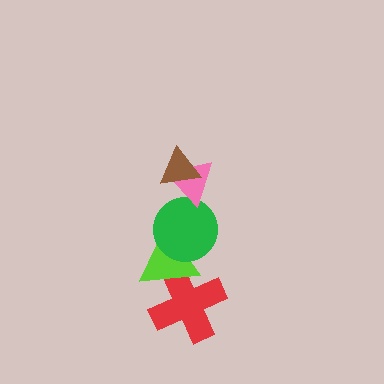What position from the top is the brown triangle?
The brown triangle is 1st from the top.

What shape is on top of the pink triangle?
The brown triangle is on top of the pink triangle.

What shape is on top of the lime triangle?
The green circle is on top of the lime triangle.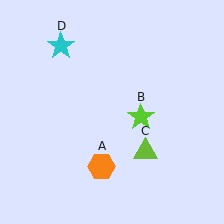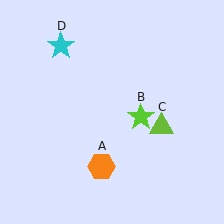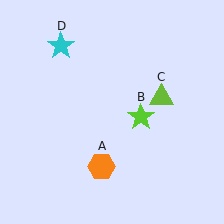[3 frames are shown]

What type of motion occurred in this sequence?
The lime triangle (object C) rotated counterclockwise around the center of the scene.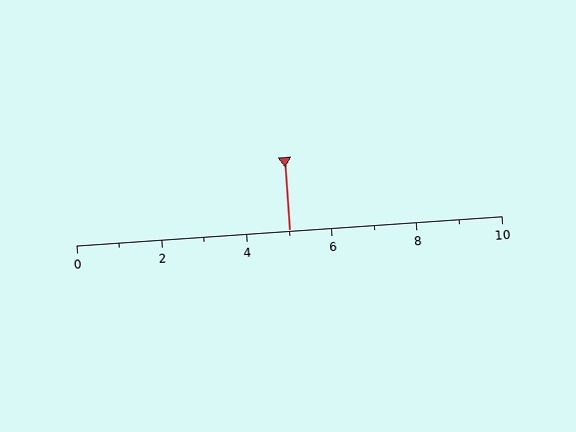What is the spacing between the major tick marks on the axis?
The major ticks are spaced 2 apart.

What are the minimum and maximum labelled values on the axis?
The axis runs from 0 to 10.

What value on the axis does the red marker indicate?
The marker indicates approximately 5.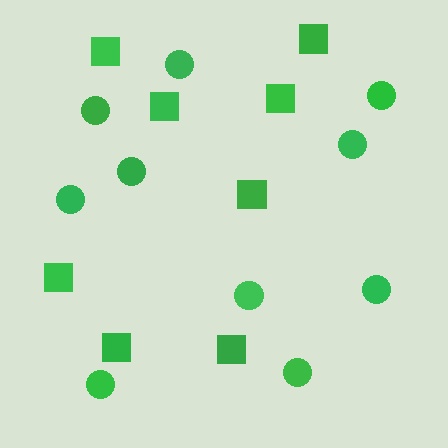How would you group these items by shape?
There are 2 groups: one group of squares (8) and one group of circles (10).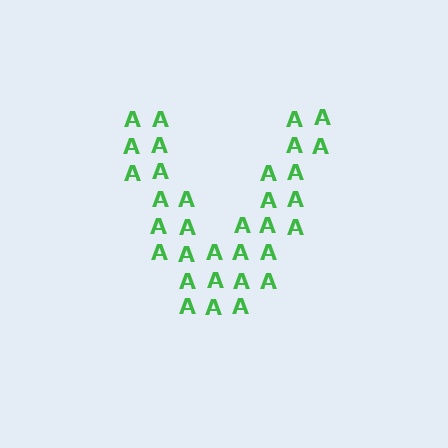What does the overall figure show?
The overall figure shows the letter V.